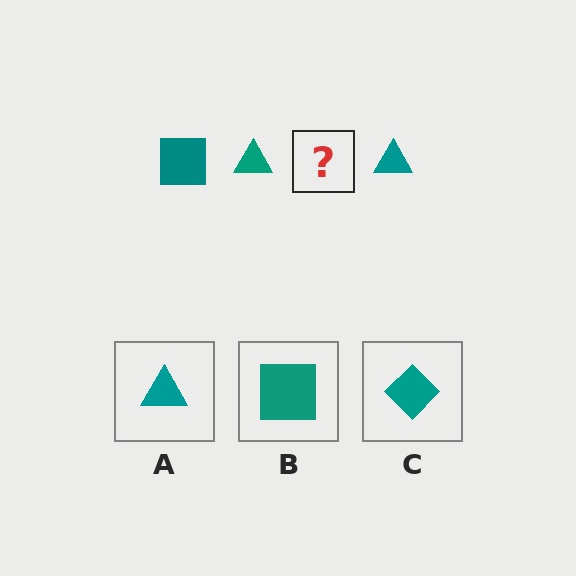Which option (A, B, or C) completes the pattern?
B.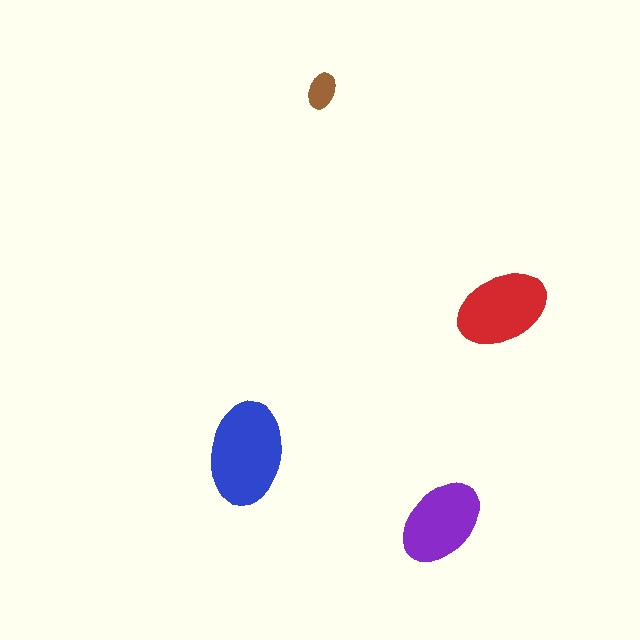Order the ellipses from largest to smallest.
the blue one, the red one, the purple one, the brown one.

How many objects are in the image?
There are 4 objects in the image.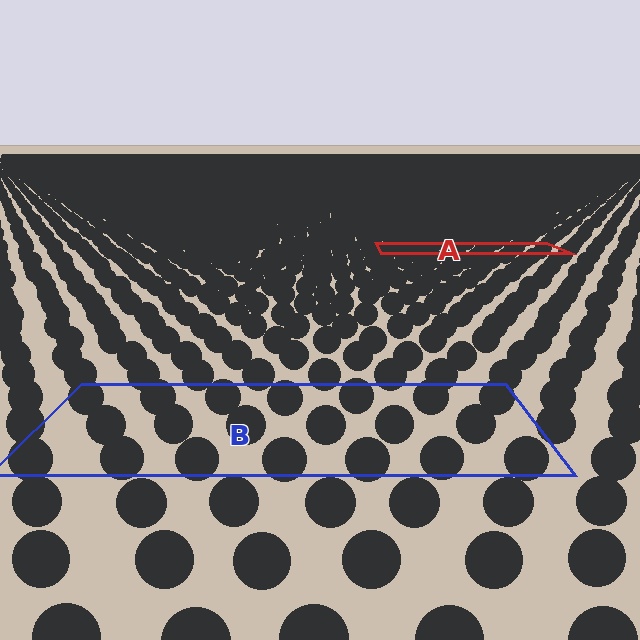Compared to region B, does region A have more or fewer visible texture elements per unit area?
Region A has more texture elements per unit area — they are packed more densely because it is farther away.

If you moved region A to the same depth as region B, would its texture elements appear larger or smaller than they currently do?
They would appear larger. At a closer depth, the same texture elements are projected at a bigger on-screen size.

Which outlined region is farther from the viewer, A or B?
Region A is farther from the viewer — the texture elements inside it appear smaller and more densely packed.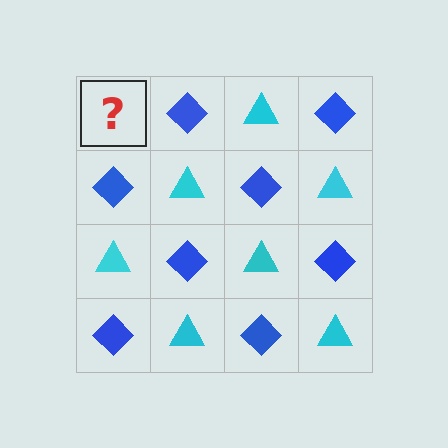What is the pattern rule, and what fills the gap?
The rule is that it alternates cyan triangle and blue diamond in a checkerboard pattern. The gap should be filled with a cyan triangle.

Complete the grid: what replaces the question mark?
The question mark should be replaced with a cyan triangle.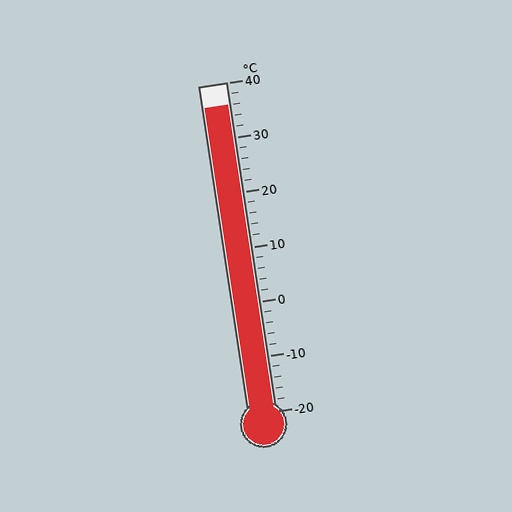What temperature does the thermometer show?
The thermometer shows approximately 36°C.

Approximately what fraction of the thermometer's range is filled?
The thermometer is filled to approximately 95% of its range.